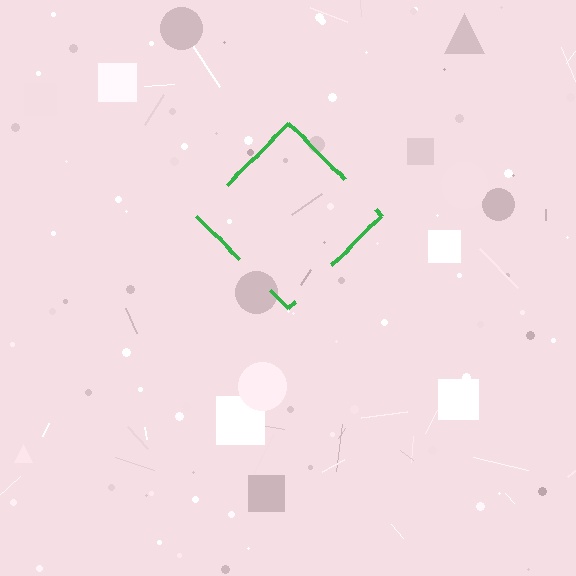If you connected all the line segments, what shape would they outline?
They would outline a diamond.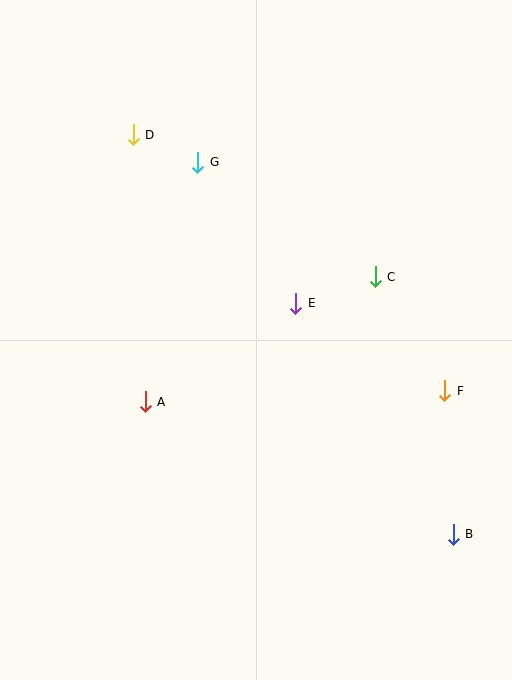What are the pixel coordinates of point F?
Point F is at (445, 391).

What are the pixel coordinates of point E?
Point E is at (296, 303).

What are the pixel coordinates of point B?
Point B is at (453, 534).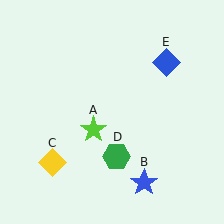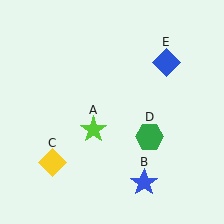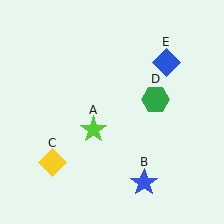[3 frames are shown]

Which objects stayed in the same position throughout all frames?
Lime star (object A) and blue star (object B) and yellow diamond (object C) and blue diamond (object E) remained stationary.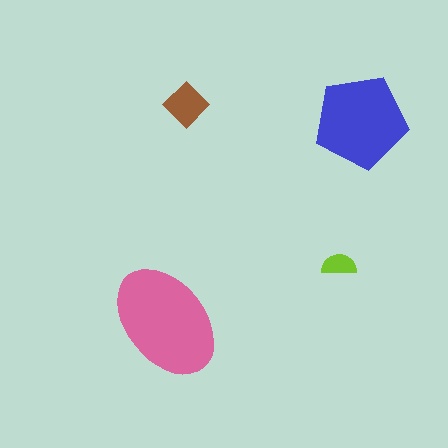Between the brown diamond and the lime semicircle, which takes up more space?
The brown diamond.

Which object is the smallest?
The lime semicircle.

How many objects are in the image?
There are 4 objects in the image.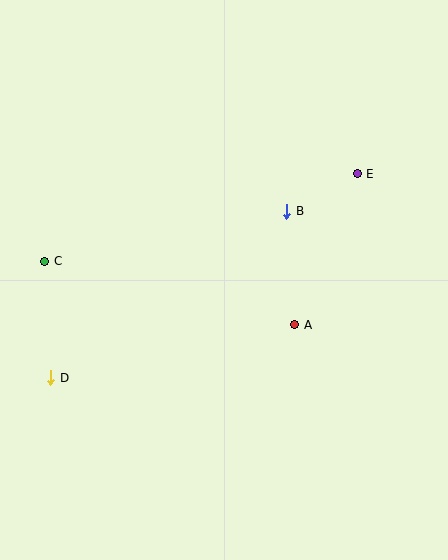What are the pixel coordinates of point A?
Point A is at (295, 325).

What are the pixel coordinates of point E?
Point E is at (357, 174).